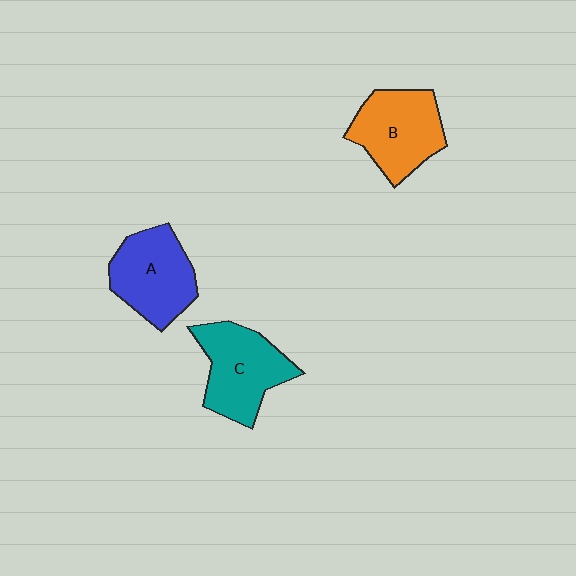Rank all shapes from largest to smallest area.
From largest to smallest: C (teal), B (orange), A (blue).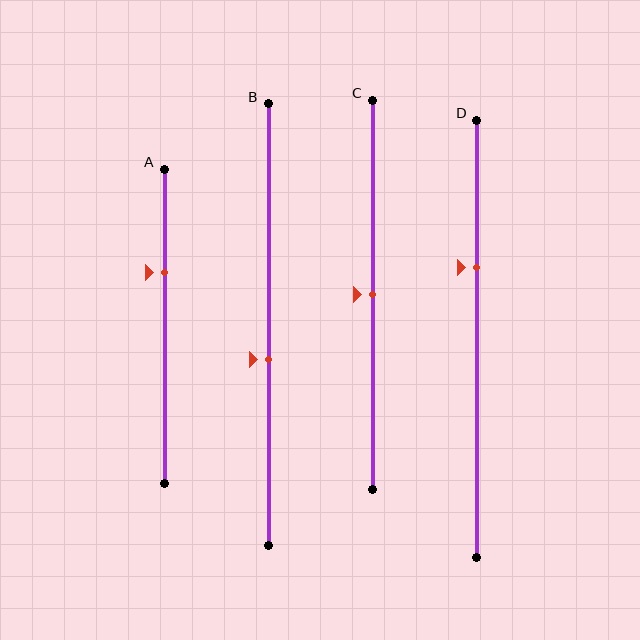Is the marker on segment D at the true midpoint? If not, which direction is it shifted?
No, the marker on segment D is shifted upward by about 16% of the segment length.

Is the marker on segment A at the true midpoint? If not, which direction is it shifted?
No, the marker on segment A is shifted upward by about 17% of the segment length.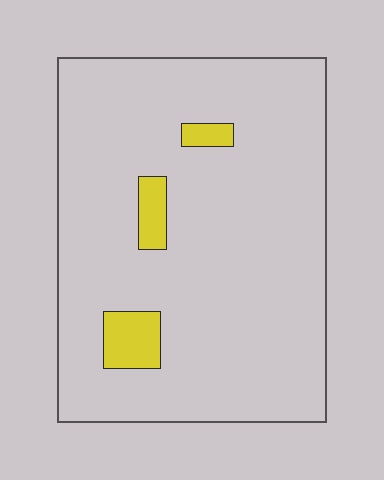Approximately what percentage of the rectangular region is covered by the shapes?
Approximately 5%.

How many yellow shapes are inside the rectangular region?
3.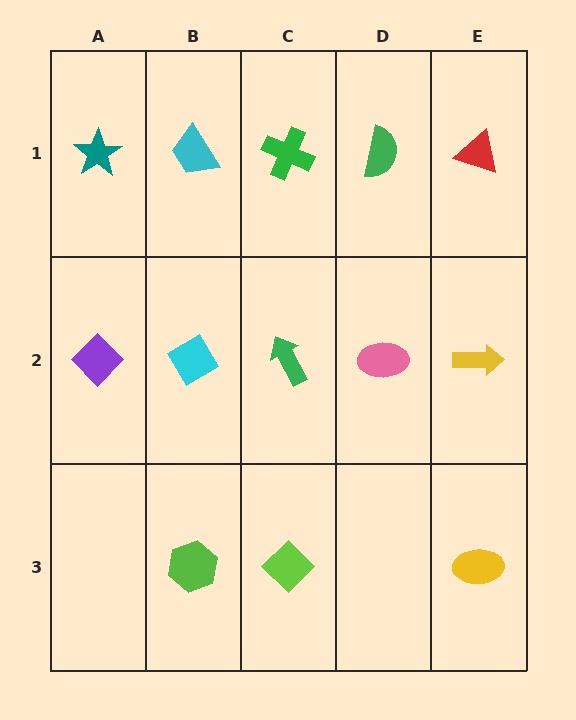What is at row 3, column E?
A yellow ellipse.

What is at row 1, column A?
A teal star.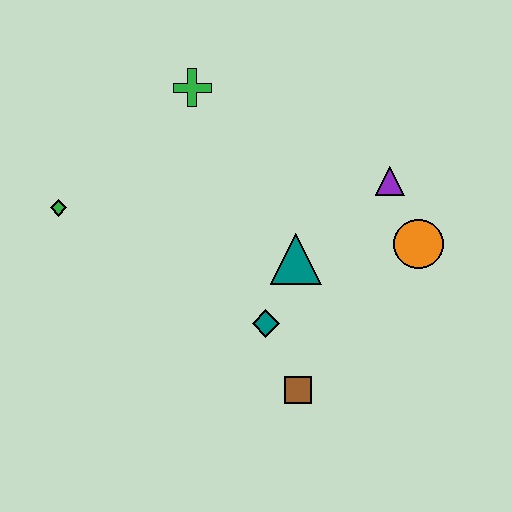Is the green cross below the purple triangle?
No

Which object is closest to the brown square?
The teal diamond is closest to the brown square.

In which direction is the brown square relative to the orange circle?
The brown square is below the orange circle.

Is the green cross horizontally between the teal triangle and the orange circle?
No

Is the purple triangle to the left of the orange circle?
Yes